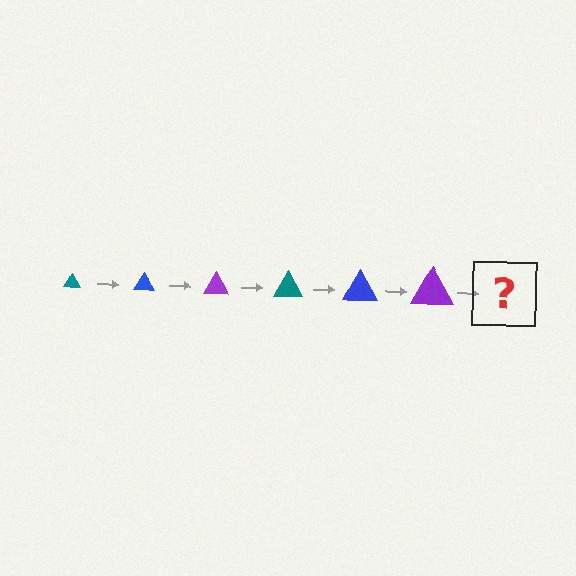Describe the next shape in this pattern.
It should be a teal triangle, larger than the previous one.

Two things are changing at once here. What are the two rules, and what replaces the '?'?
The two rules are that the triangle grows larger each step and the color cycles through teal, blue, and purple. The '?' should be a teal triangle, larger than the previous one.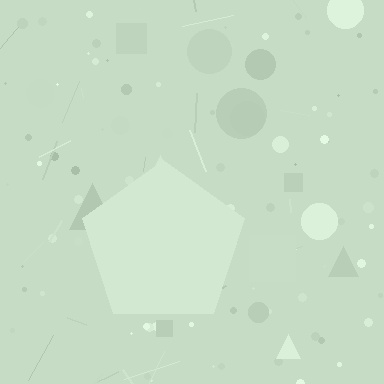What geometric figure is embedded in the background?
A pentagon is embedded in the background.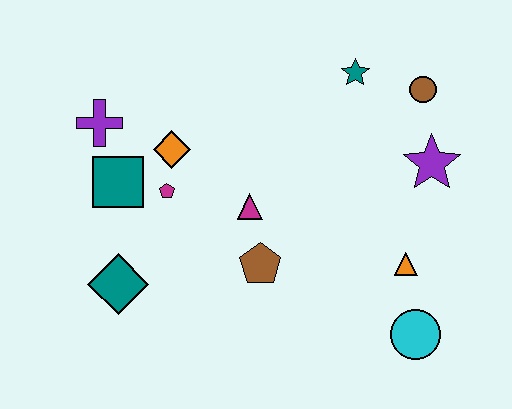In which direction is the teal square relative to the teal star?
The teal square is to the left of the teal star.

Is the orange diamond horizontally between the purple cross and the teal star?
Yes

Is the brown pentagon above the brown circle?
No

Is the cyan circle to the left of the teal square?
No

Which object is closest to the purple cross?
The teal square is closest to the purple cross.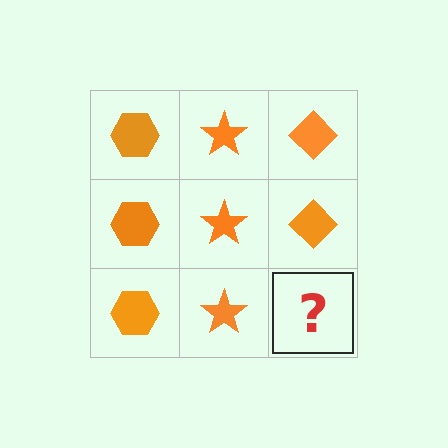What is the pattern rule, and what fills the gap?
The rule is that each column has a consistent shape. The gap should be filled with an orange diamond.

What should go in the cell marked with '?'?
The missing cell should contain an orange diamond.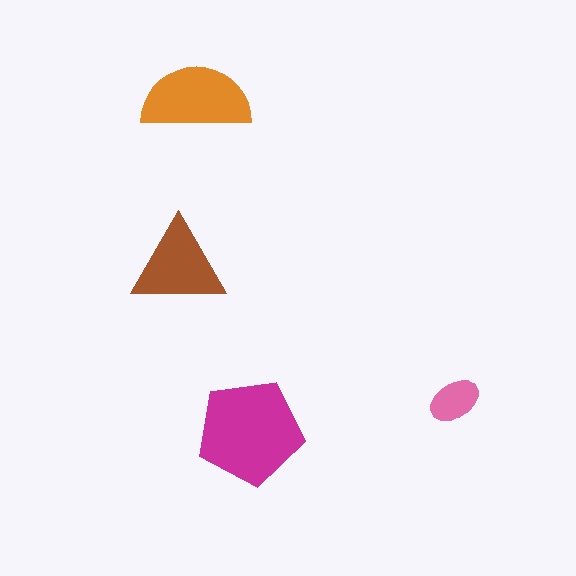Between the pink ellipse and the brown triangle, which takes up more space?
The brown triangle.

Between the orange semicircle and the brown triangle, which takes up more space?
The orange semicircle.